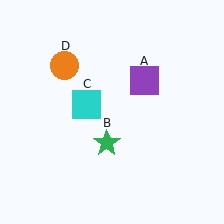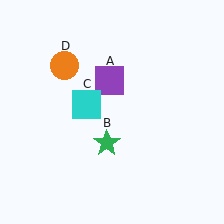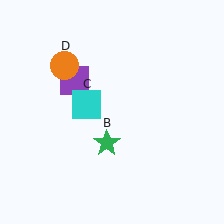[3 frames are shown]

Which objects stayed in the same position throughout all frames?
Green star (object B) and cyan square (object C) and orange circle (object D) remained stationary.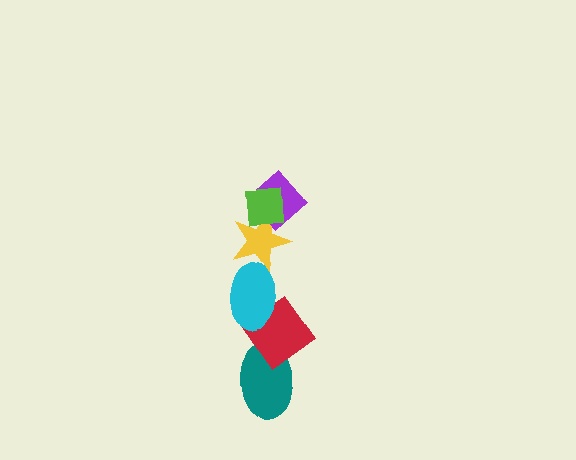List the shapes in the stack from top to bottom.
From top to bottom: the lime square, the purple diamond, the yellow star, the cyan ellipse, the red diamond, the teal ellipse.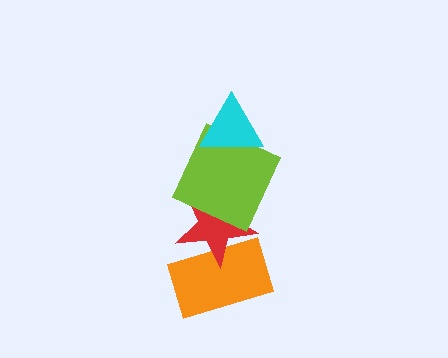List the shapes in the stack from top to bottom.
From top to bottom: the cyan triangle, the lime square, the red star, the orange rectangle.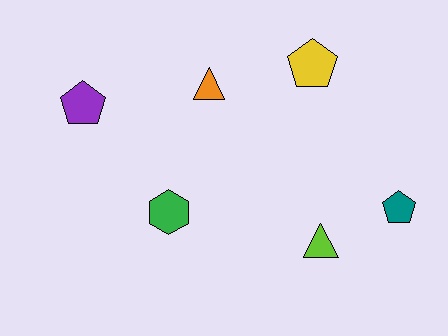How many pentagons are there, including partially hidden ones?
There are 3 pentagons.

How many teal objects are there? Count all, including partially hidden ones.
There is 1 teal object.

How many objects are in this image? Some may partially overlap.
There are 6 objects.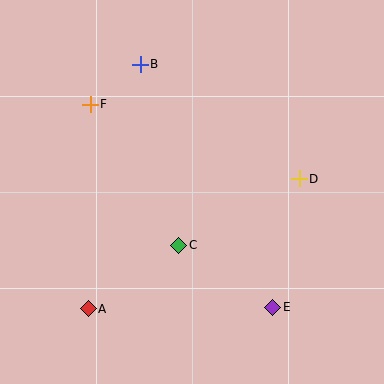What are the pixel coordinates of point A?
Point A is at (88, 309).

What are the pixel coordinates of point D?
Point D is at (299, 179).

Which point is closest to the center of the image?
Point C at (179, 245) is closest to the center.